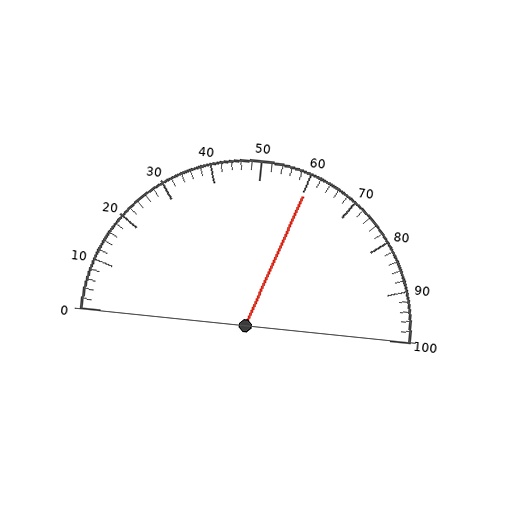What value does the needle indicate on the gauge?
The needle indicates approximately 60.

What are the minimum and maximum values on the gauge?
The gauge ranges from 0 to 100.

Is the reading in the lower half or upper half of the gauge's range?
The reading is in the upper half of the range (0 to 100).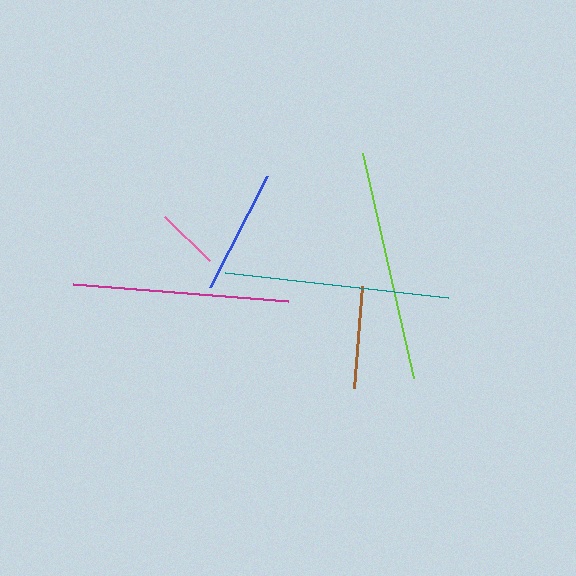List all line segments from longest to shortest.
From longest to shortest: lime, teal, magenta, blue, brown, pink.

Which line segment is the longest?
The lime line is the longest at approximately 231 pixels.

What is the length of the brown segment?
The brown segment is approximately 103 pixels long.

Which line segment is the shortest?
The pink line is the shortest at approximately 64 pixels.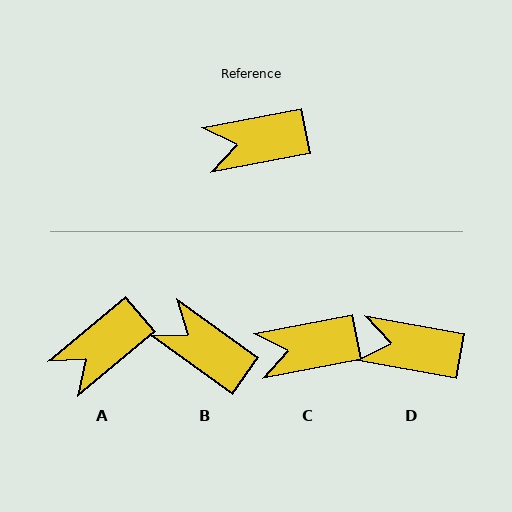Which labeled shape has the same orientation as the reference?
C.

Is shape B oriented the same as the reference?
No, it is off by about 46 degrees.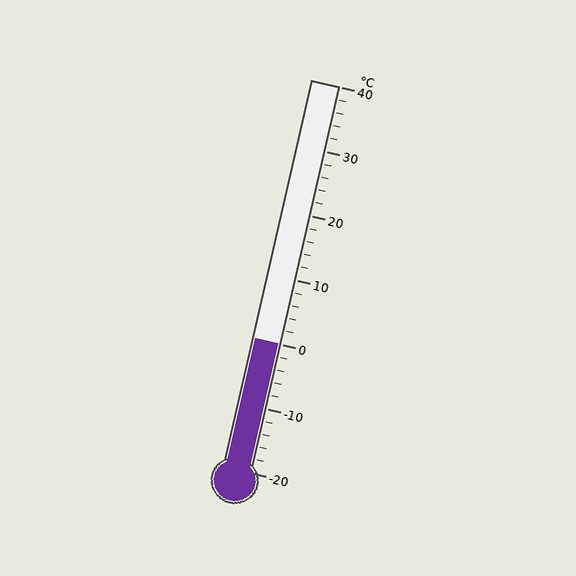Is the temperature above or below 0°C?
The temperature is at 0°C.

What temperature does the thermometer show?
The thermometer shows approximately 0°C.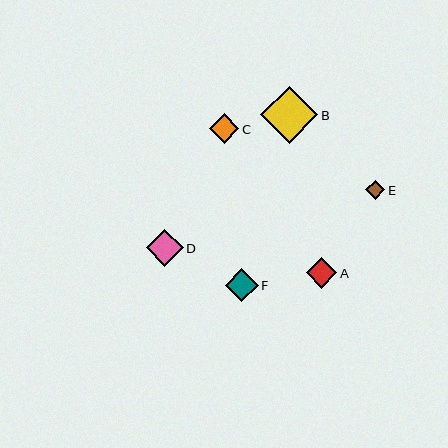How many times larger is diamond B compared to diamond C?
Diamond B is approximately 2.0 times the size of diamond C.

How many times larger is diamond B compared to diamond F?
Diamond B is approximately 1.7 times the size of diamond F.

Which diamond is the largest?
Diamond B is the largest with a size of approximately 58 pixels.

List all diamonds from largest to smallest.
From largest to smallest: B, D, F, A, C, E.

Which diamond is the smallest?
Diamond E is the smallest with a size of approximately 19 pixels.